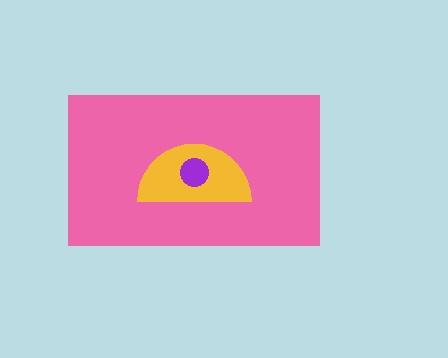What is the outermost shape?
The pink rectangle.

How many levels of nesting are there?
3.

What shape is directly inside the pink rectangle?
The yellow semicircle.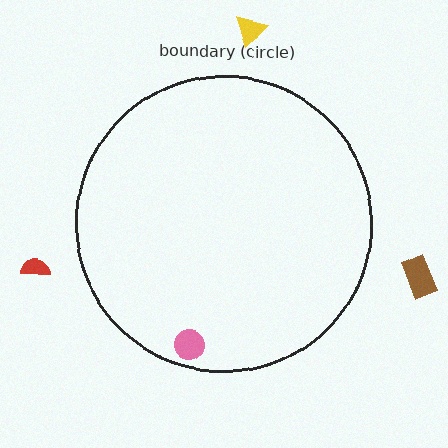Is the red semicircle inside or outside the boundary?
Outside.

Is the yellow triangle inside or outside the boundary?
Outside.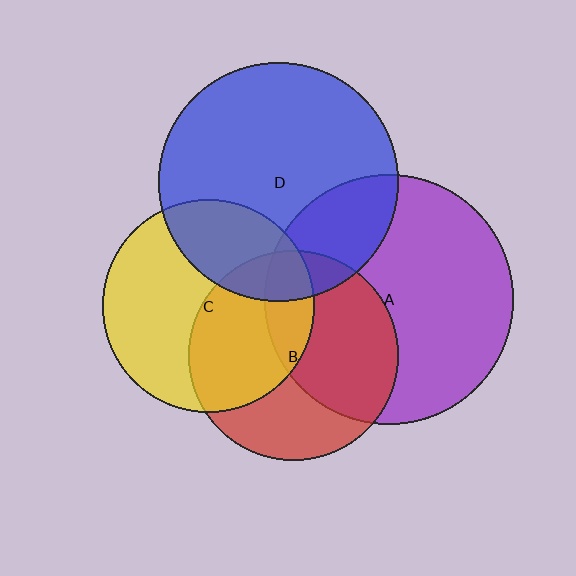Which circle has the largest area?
Circle A (purple).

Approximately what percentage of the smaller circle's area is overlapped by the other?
Approximately 50%.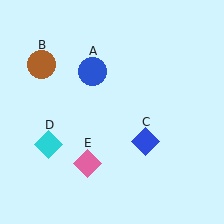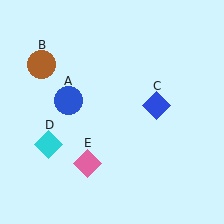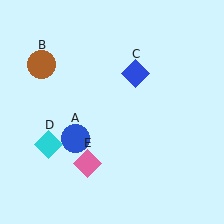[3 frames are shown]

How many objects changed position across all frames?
2 objects changed position: blue circle (object A), blue diamond (object C).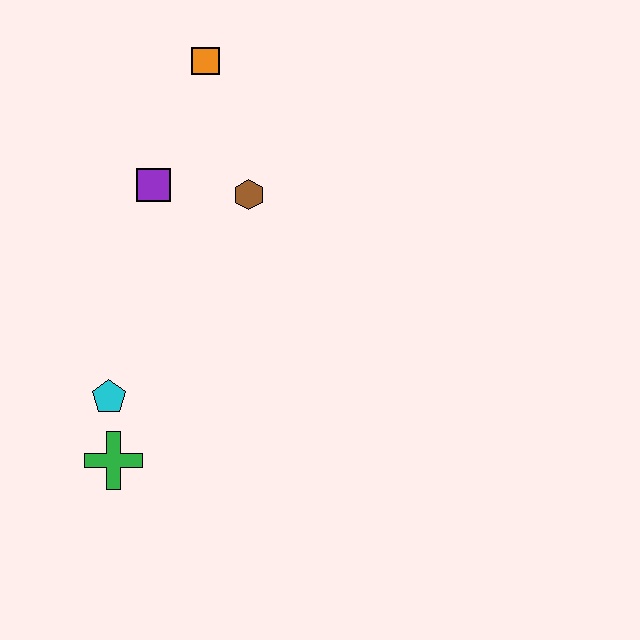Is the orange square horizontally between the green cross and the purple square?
No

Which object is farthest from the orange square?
The green cross is farthest from the orange square.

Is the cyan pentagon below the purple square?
Yes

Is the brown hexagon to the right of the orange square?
Yes